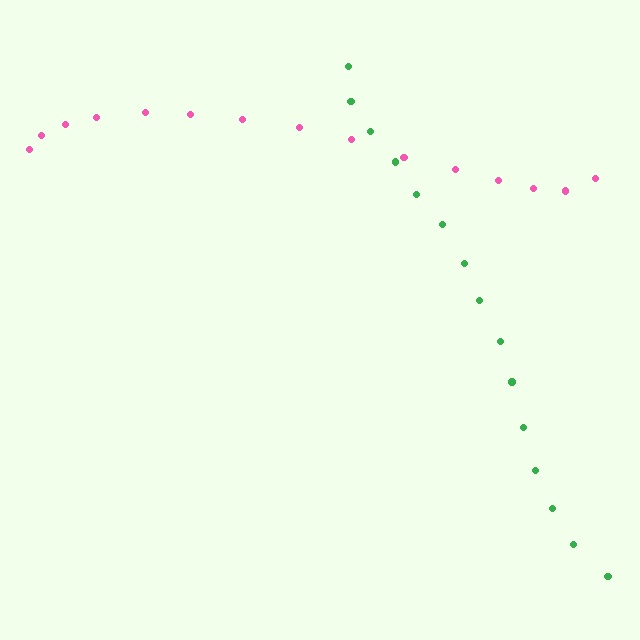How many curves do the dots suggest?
There are 2 distinct paths.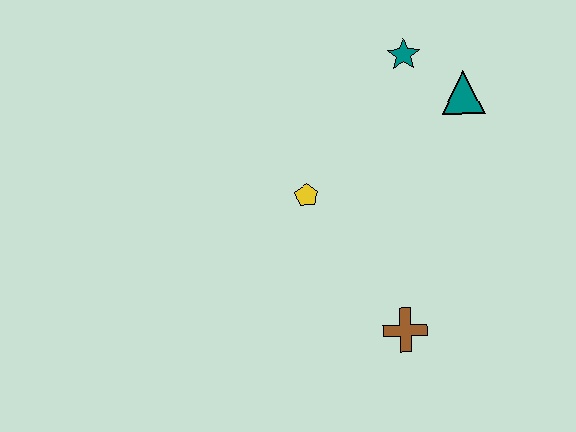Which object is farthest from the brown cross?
The teal star is farthest from the brown cross.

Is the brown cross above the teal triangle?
No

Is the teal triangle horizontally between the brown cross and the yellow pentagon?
No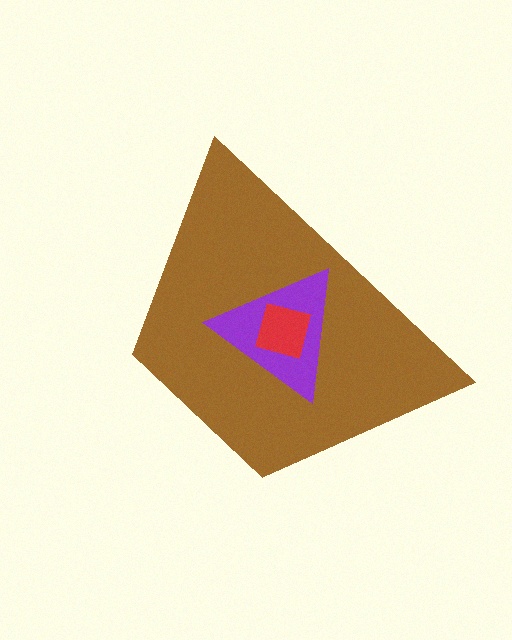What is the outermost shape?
The brown trapezoid.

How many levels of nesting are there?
3.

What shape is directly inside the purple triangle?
The red square.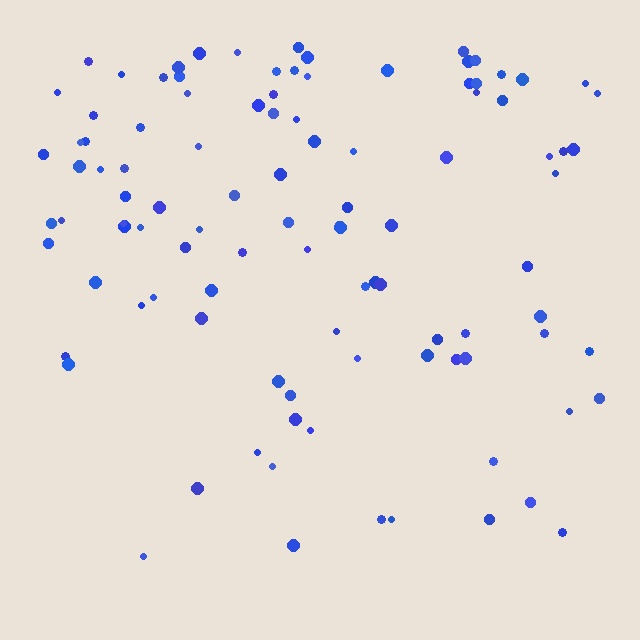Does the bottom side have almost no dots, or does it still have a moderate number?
Still a moderate number, just noticeably fewer than the top.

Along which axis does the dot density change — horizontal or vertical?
Vertical.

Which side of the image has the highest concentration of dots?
The top.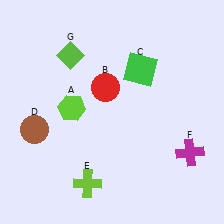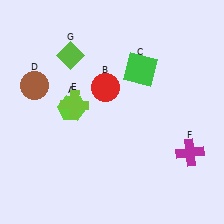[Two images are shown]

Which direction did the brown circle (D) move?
The brown circle (D) moved up.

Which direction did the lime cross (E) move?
The lime cross (E) moved up.